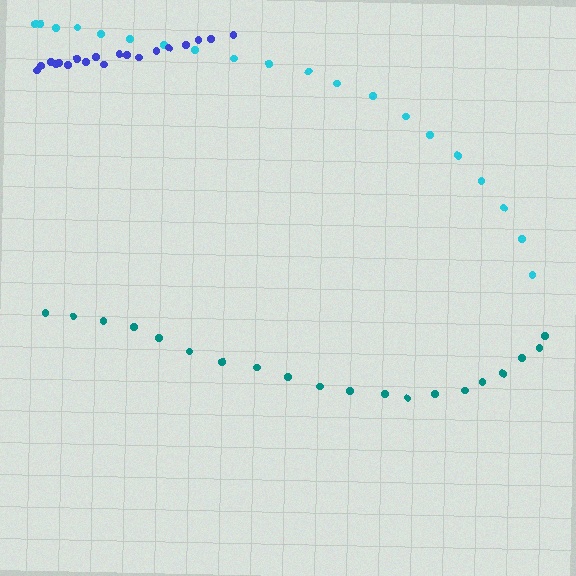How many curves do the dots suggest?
There are 3 distinct paths.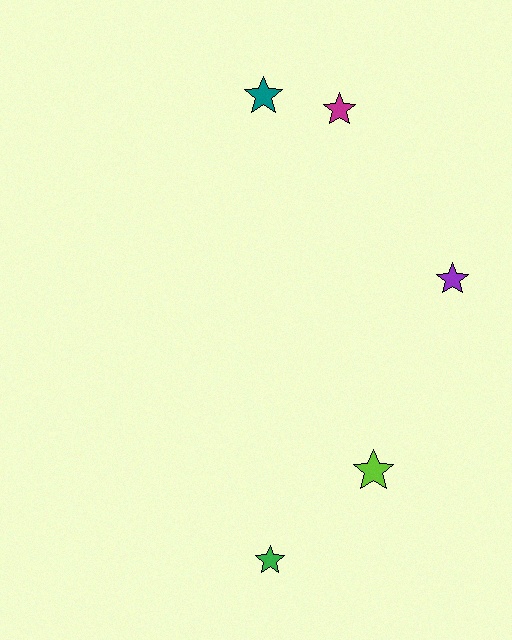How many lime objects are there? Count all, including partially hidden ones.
There is 1 lime object.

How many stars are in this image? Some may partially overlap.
There are 5 stars.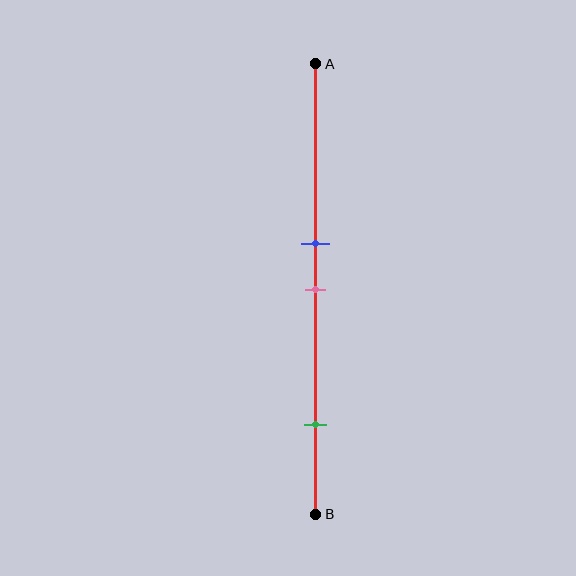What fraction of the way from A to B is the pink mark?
The pink mark is approximately 50% (0.5) of the way from A to B.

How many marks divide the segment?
There are 3 marks dividing the segment.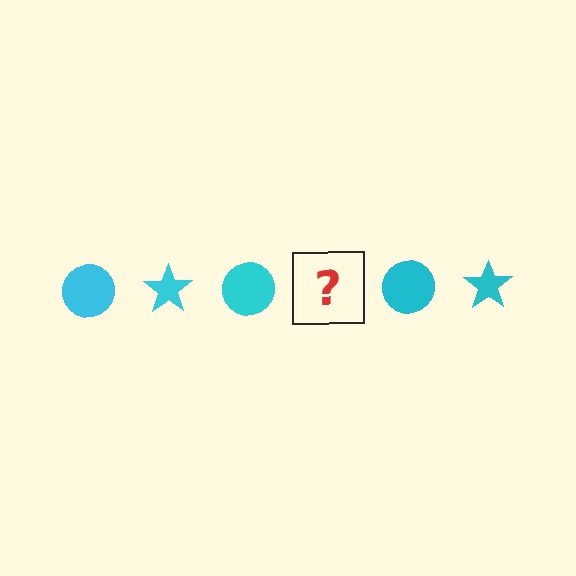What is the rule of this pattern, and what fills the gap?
The rule is that the pattern cycles through circle, star shapes in cyan. The gap should be filled with a cyan star.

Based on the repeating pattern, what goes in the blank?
The blank should be a cyan star.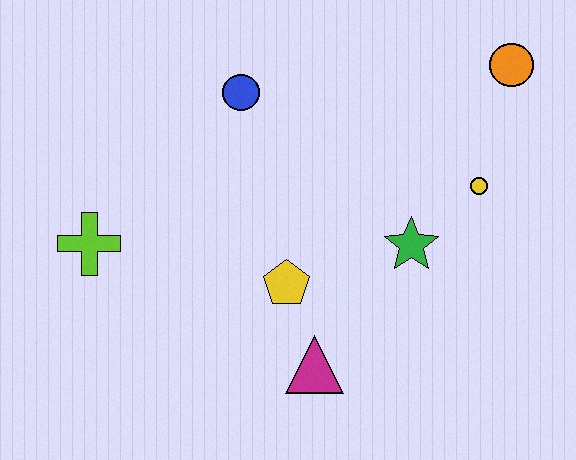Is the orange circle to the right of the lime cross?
Yes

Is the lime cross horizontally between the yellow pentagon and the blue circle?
No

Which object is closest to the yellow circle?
The green star is closest to the yellow circle.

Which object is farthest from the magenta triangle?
The orange circle is farthest from the magenta triangle.